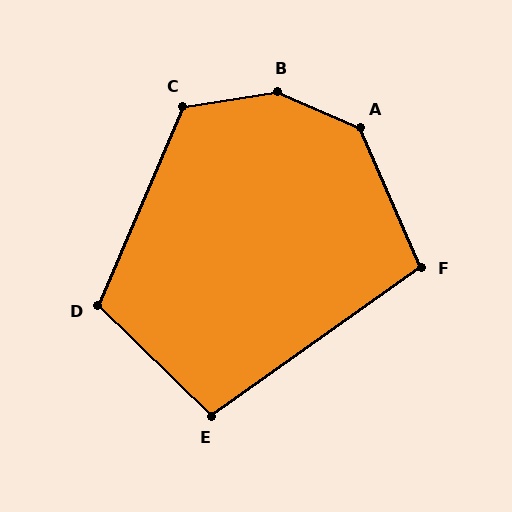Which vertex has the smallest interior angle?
E, at approximately 101 degrees.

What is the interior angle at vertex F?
Approximately 102 degrees (obtuse).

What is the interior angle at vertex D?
Approximately 111 degrees (obtuse).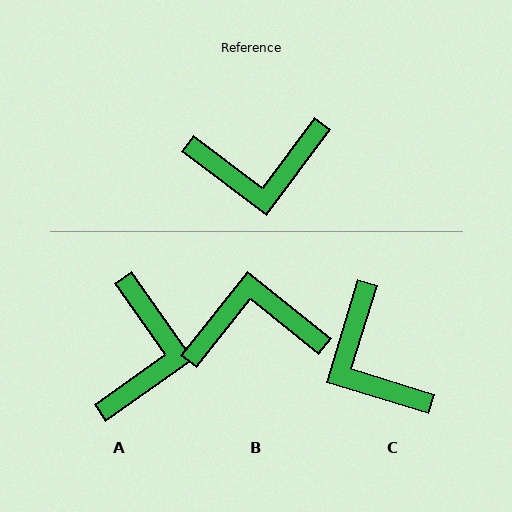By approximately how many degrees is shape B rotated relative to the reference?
Approximately 178 degrees counter-clockwise.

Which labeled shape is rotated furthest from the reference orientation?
B, about 178 degrees away.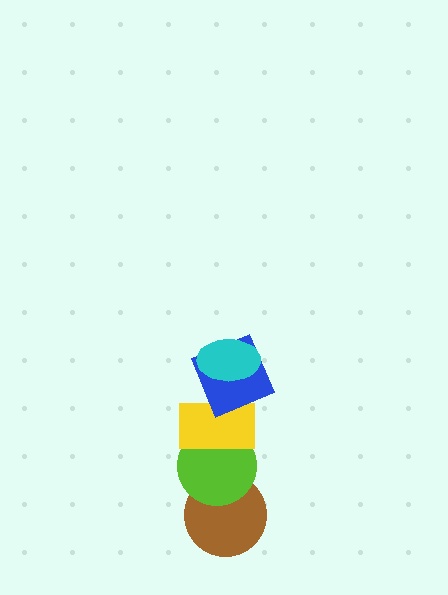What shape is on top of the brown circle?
The lime circle is on top of the brown circle.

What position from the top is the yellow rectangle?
The yellow rectangle is 3rd from the top.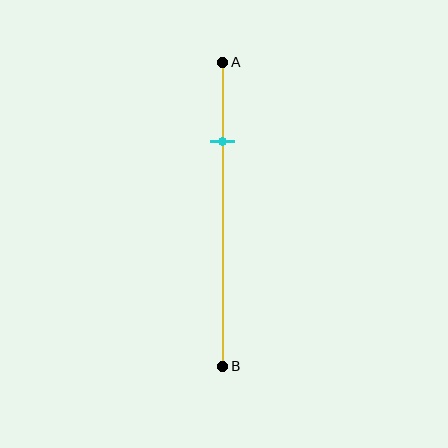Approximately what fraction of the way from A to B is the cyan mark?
The cyan mark is approximately 25% of the way from A to B.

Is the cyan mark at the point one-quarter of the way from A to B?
Yes, the mark is approximately at the one-quarter point.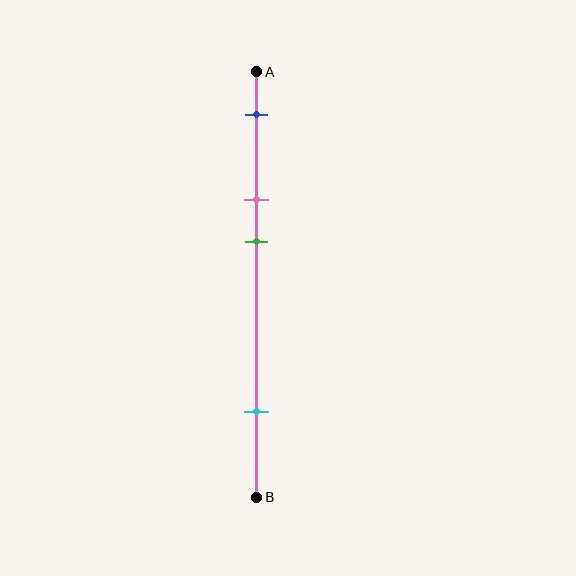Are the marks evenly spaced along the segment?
No, the marks are not evenly spaced.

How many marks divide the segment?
There are 4 marks dividing the segment.